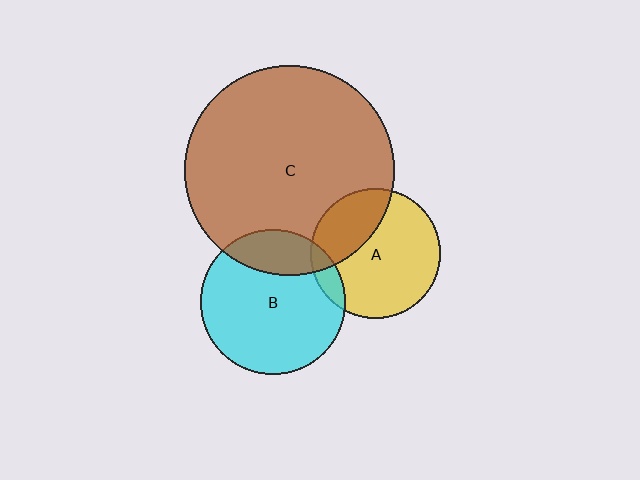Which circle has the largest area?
Circle C (brown).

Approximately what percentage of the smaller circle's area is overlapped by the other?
Approximately 20%.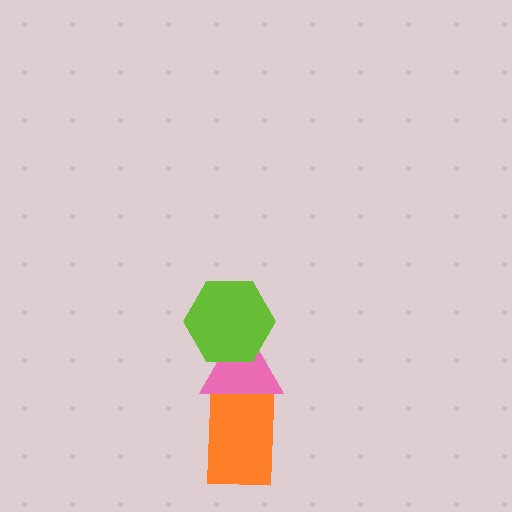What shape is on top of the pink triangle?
The lime hexagon is on top of the pink triangle.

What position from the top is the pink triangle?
The pink triangle is 2nd from the top.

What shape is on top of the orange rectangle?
The pink triangle is on top of the orange rectangle.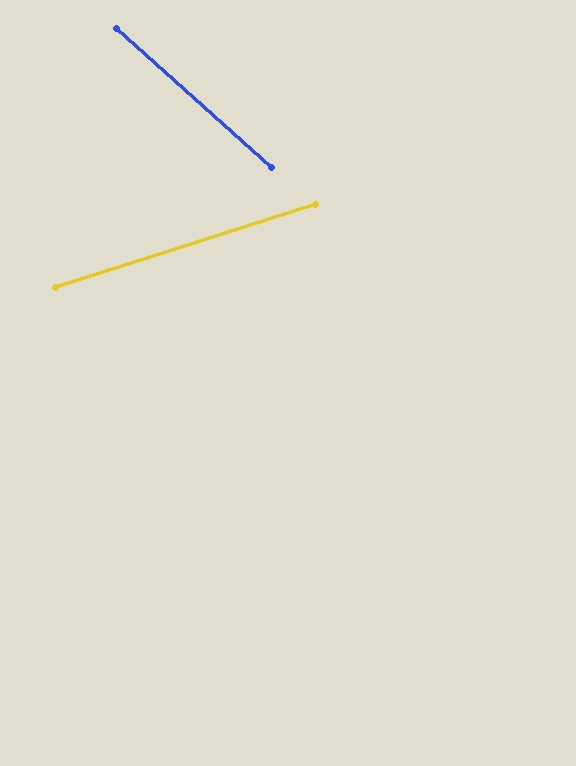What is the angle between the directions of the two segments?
Approximately 60 degrees.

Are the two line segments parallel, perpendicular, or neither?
Neither parallel nor perpendicular — they differ by about 60°.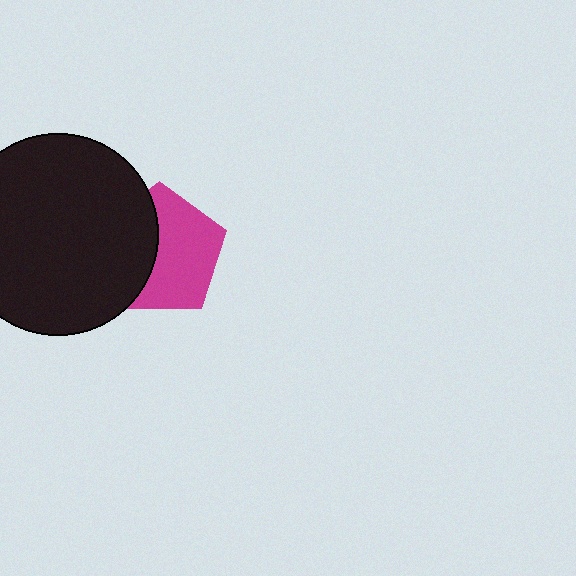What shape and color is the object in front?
The object in front is a black circle.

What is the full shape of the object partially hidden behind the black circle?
The partially hidden object is a magenta pentagon.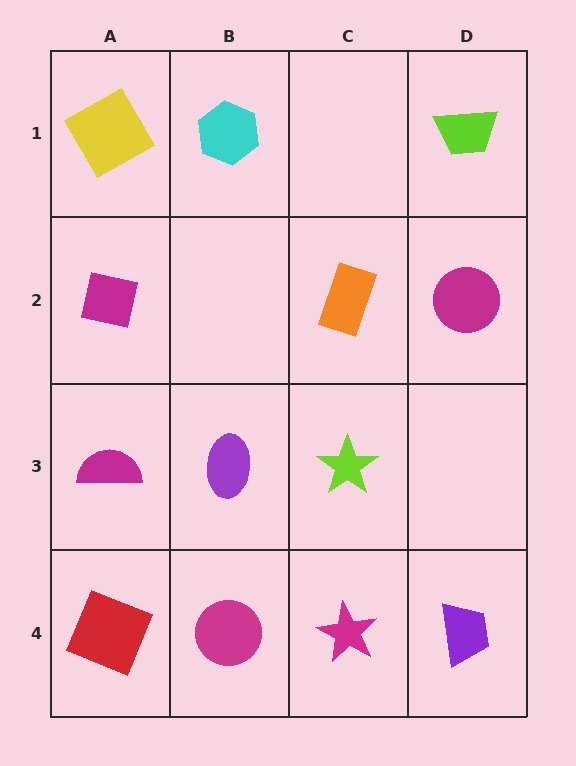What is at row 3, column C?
A lime star.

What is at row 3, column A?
A magenta semicircle.